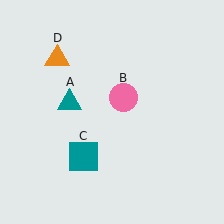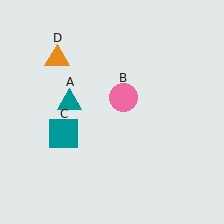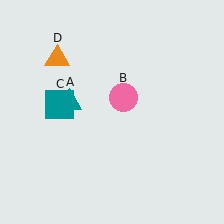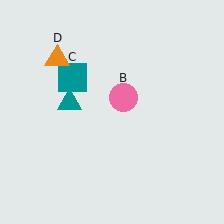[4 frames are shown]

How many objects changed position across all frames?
1 object changed position: teal square (object C).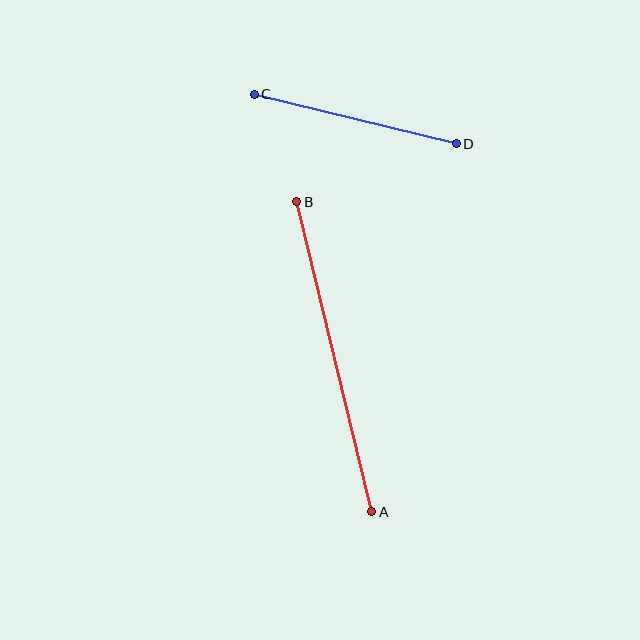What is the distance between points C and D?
The distance is approximately 208 pixels.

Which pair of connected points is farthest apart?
Points A and B are farthest apart.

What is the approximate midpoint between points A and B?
The midpoint is at approximately (334, 357) pixels.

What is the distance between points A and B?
The distance is approximately 319 pixels.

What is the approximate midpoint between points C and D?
The midpoint is at approximately (355, 119) pixels.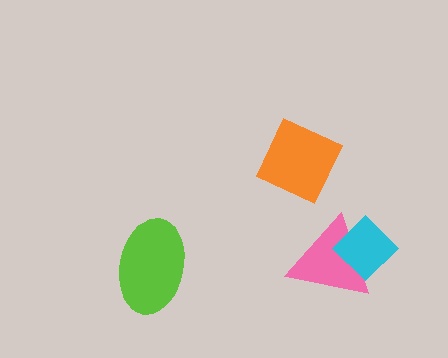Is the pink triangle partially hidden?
Yes, it is partially covered by another shape.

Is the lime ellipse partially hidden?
No, no other shape covers it.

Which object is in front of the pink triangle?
The cyan diamond is in front of the pink triangle.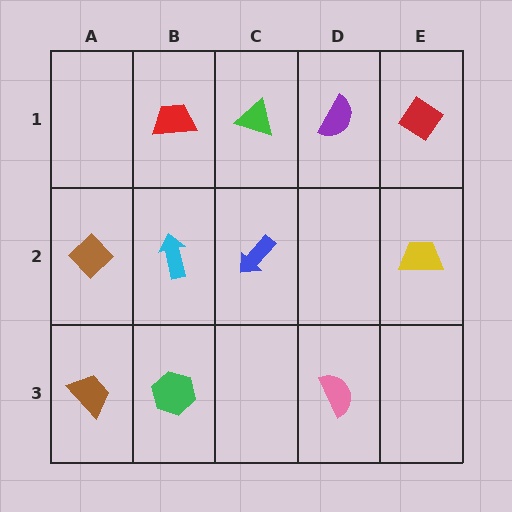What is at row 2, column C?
A blue arrow.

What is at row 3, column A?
A brown trapezoid.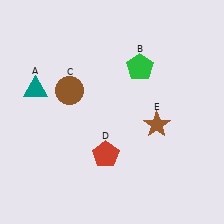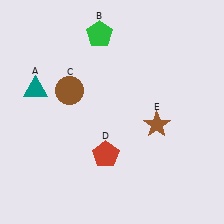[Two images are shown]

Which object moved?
The green pentagon (B) moved left.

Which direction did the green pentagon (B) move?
The green pentagon (B) moved left.